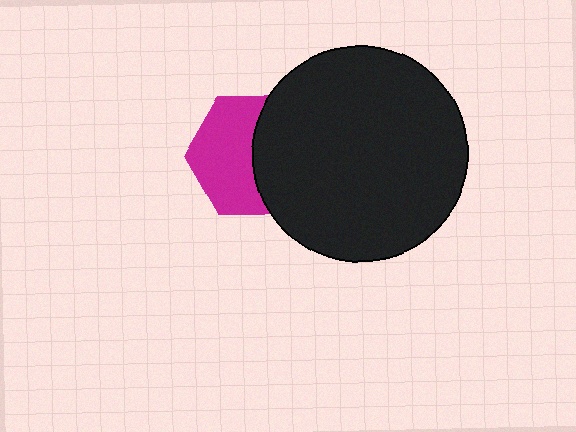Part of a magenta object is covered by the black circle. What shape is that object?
It is a hexagon.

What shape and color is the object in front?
The object in front is a black circle.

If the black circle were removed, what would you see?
You would see the complete magenta hexagon.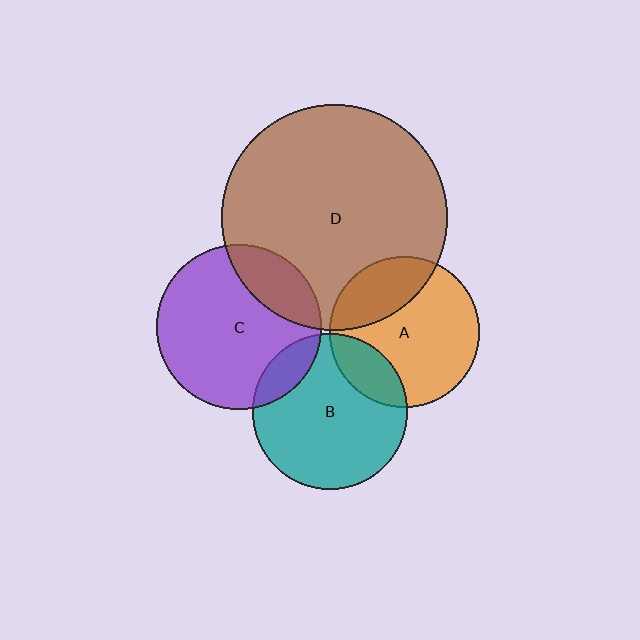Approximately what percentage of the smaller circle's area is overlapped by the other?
Approximately 20%.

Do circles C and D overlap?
Yes.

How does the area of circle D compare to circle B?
Approximately 2.1 times.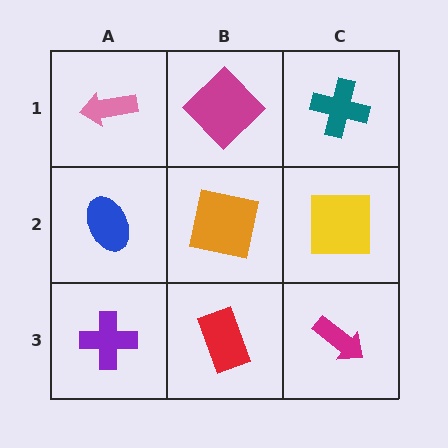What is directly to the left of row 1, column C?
A magenta diamond.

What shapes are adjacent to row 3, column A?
A blue ellipse (row 2, column A), a red rectangle (row 3, column B).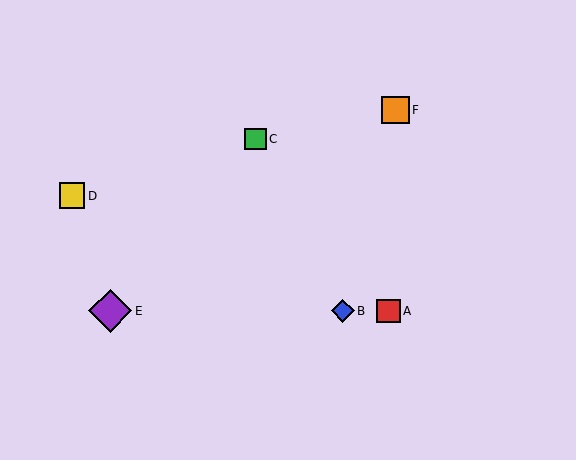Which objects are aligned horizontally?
Objects A, B, E are aligned horizontally.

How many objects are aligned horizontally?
3 objects (A, B, E) are aligned horizontally.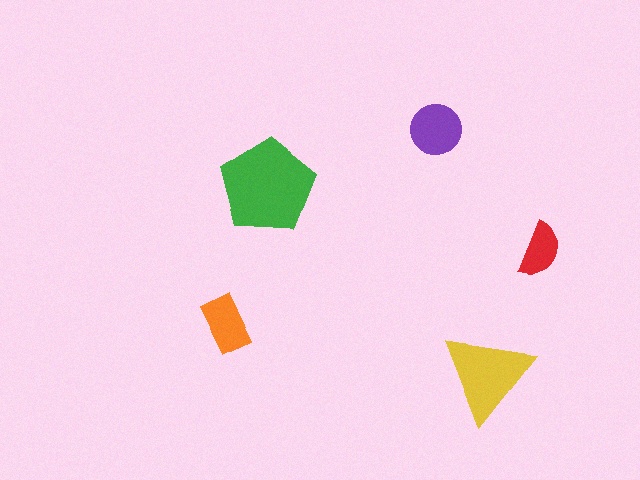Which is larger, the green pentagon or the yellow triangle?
The green pentagon.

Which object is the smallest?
The red semicircle.